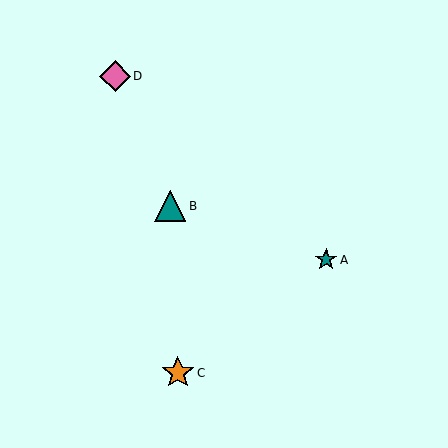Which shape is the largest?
The orange star (labeled C) is the largest.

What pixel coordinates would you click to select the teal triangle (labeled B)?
Click at (170, 206) to select the teal triangle B.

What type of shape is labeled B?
Shape B is a teal triangle.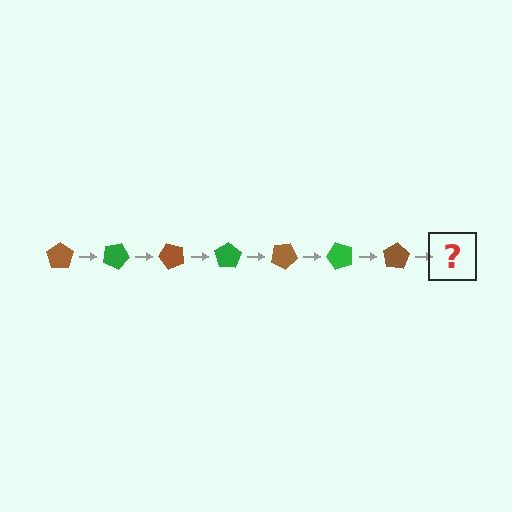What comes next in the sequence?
The next element should be a green pentagon, rotated 175 degrees from the start.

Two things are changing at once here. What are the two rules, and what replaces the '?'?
The two rules are that it rotates 25 degrees each step and the color cycles through brown and green. The '?' should be a green pentagon, rotated 175 degrees from the start.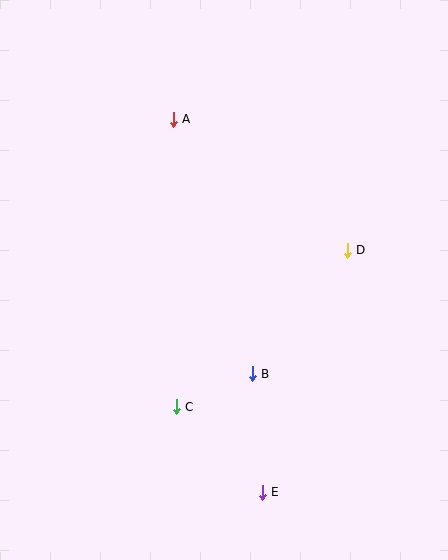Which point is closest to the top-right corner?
Point D is closest to the top-right corner.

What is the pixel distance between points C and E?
The distance between C and E is 121 pixels.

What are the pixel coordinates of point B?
Point B is at (252, 374).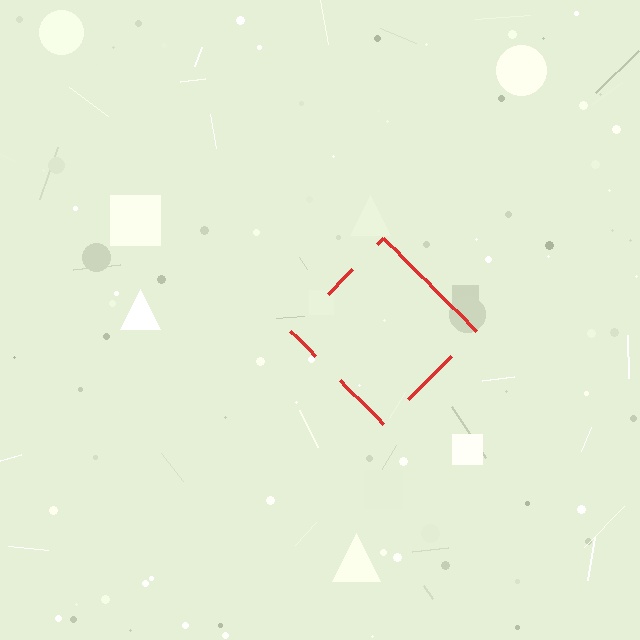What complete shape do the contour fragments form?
The contour fragments form a diamond.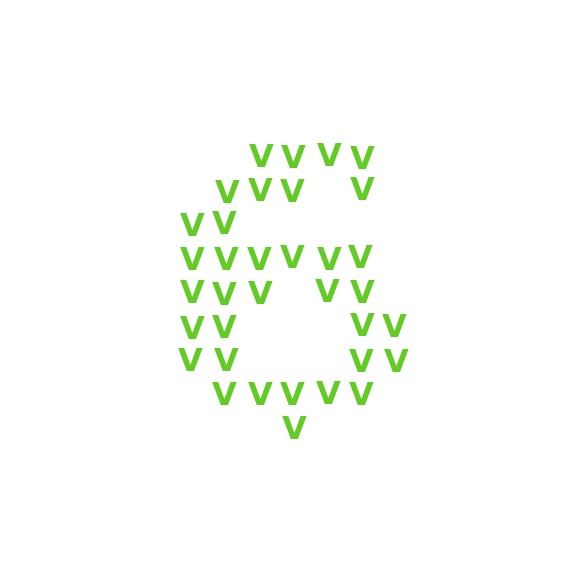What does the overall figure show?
The overall figure shows the digit 6.